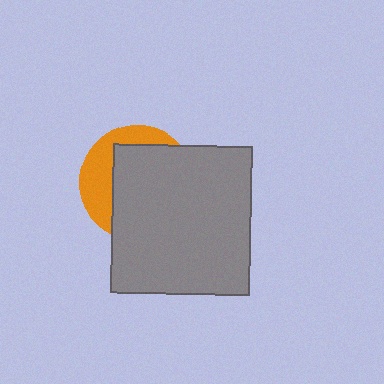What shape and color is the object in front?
The object in front is a gray rectangle.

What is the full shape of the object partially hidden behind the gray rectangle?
The partially hidden object is an orange circle.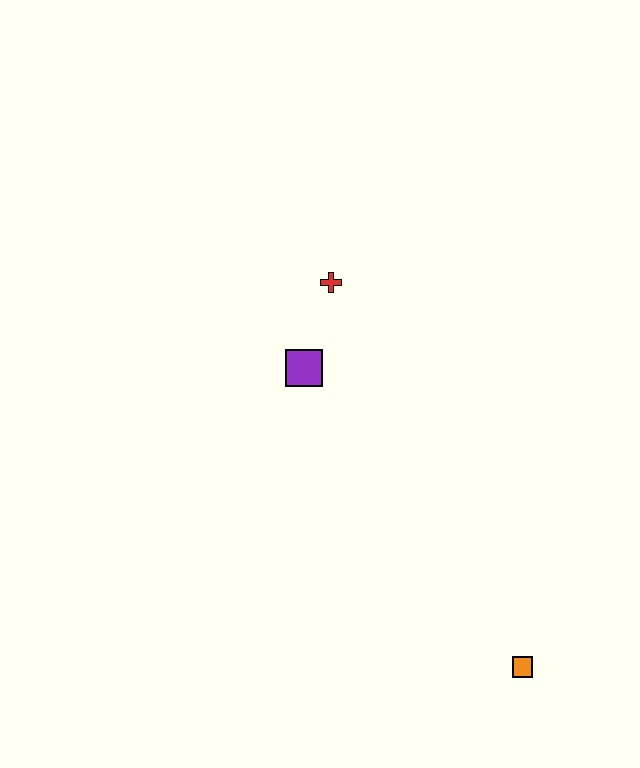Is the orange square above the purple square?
No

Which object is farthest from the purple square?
The orange square is farthest from the purple square.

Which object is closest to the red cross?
The purple square is closest to the red cross.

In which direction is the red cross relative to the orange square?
The red cross is above the orange square.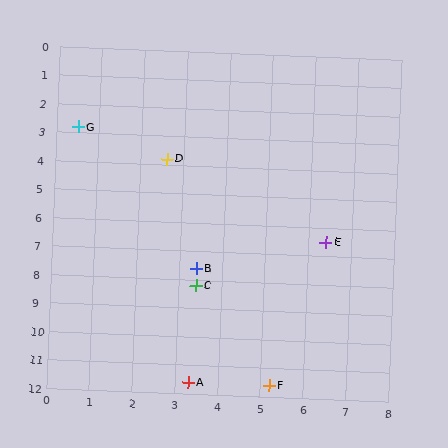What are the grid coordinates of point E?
Point E is at approximately (6.4, 6.5).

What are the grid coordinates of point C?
Point C is at approximately (3.4, 8.2).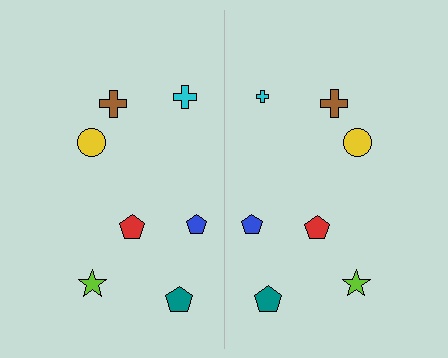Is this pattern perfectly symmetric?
No, the pattern is not perfectly symmetric. The cyan cross on the right side has a different size than its mirror counterpart.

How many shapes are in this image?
There are 14 shapes in this image.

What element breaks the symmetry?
The cyan cross on the right side has a different size than its mirror counterpart.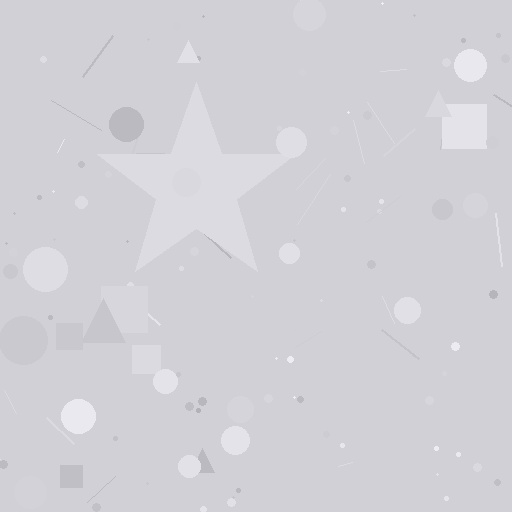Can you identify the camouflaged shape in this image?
The camouflaged shape is a star.